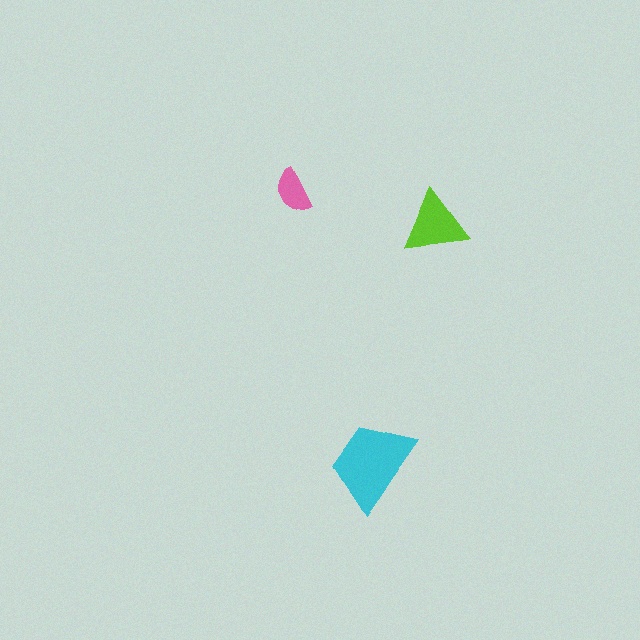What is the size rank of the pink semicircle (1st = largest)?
3rd.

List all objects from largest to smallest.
The cyan trapezoid, the lime triangle, the pink semicircle.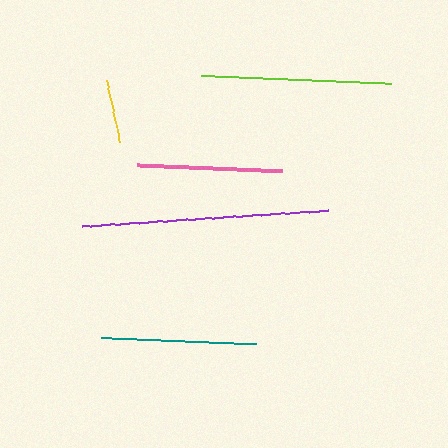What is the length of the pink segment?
The pink segment is approximately 145 pixels long.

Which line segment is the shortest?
The yellow line is the shortest at approximately 63 pixels.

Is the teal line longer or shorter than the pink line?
The teal line is longer than the pink line.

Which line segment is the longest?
The purple line is the longest at approximately 247 pixels.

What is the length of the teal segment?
The teal segment is approximately 155 pixels long.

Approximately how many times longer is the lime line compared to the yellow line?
The lime line is approximately 3.0 times the length of the yellow line.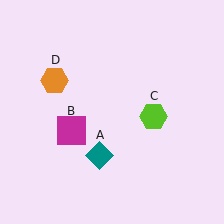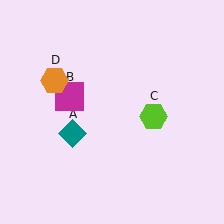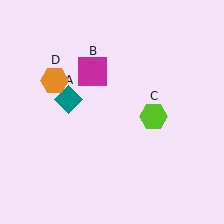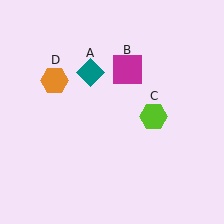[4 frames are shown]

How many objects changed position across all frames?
2 objects changed position: teal diamond (object A), magenta square (object B).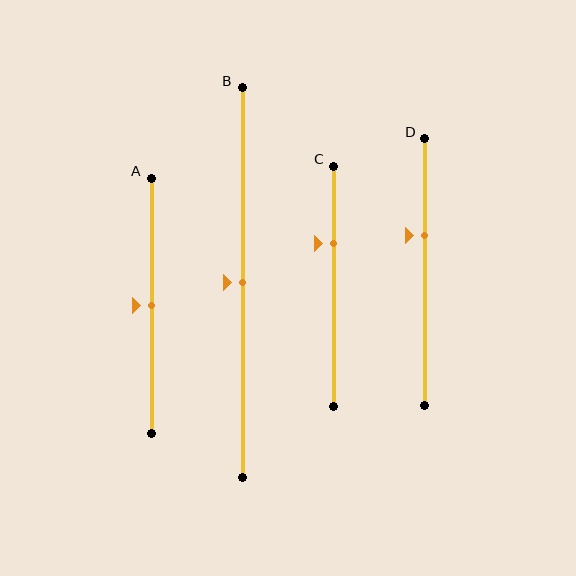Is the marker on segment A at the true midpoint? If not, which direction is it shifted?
Yes, the marker on segment A is at the true midpoint.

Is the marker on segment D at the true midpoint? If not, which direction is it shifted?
No, the marker on segment D is shifted upward by about 14% of the segment length.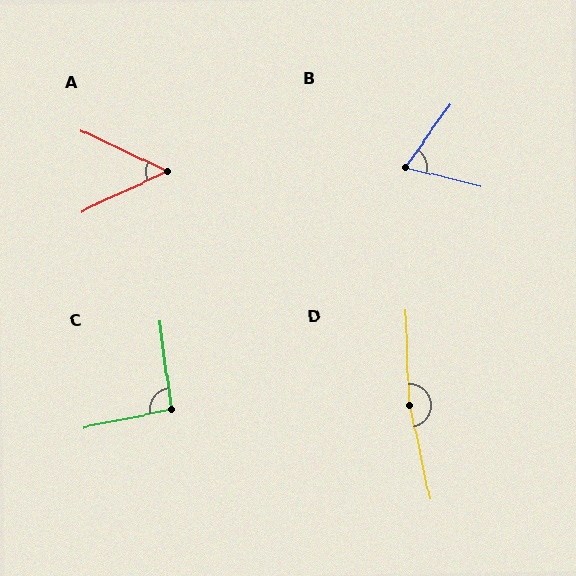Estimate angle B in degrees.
Approximately 68 degrees.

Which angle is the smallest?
A, at approximately 51 degrees.